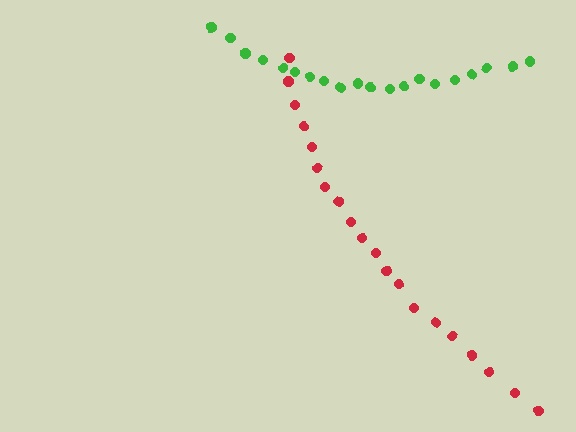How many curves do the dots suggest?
There are 2 distinct paths.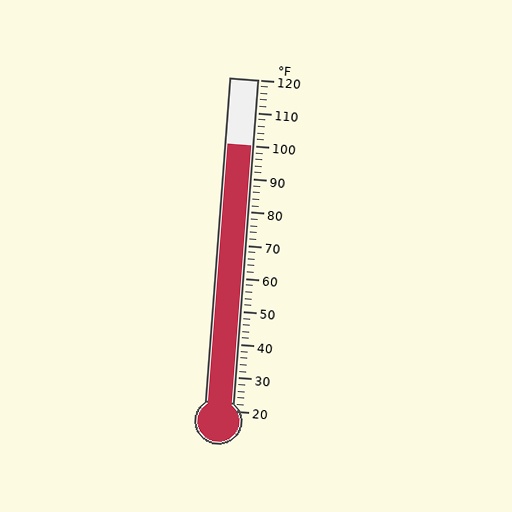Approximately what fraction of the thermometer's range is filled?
The thermometer is filled to approximately 80% of its range.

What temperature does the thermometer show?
The thermometer shows approximately 100°F.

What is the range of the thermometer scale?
The thermometer scale ranges from 20°F to 120°F.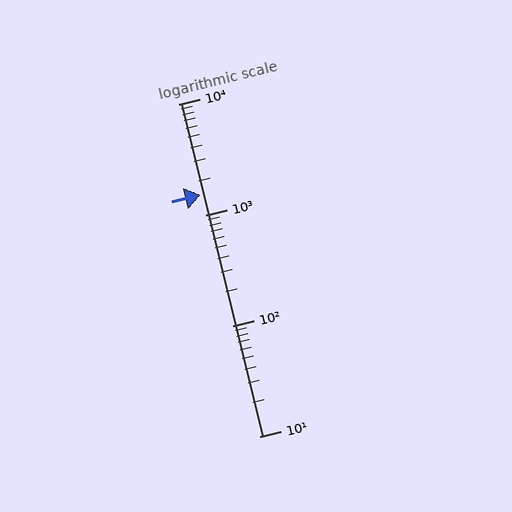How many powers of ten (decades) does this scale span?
The scale spans 3 decades, from 10 to 10000.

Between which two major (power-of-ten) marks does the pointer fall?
The pointer is between 1000 and 10000.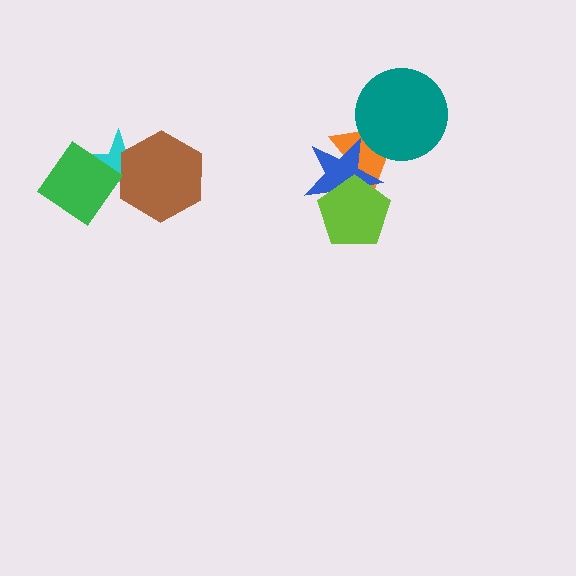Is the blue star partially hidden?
Yes, it is partially covered by another shape.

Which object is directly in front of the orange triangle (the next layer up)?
The teal circle is directly in front of the orange triangle.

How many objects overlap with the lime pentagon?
2 objects overlap with the lime pentagon.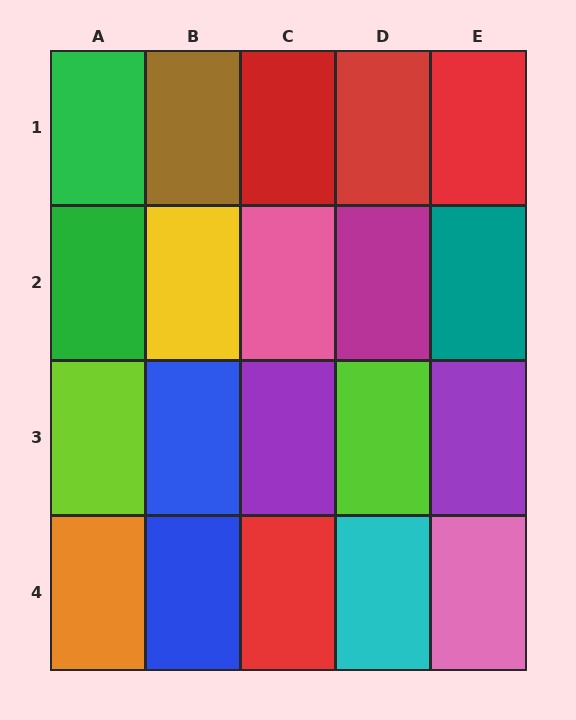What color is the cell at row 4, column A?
Orange.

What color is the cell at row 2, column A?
Green.